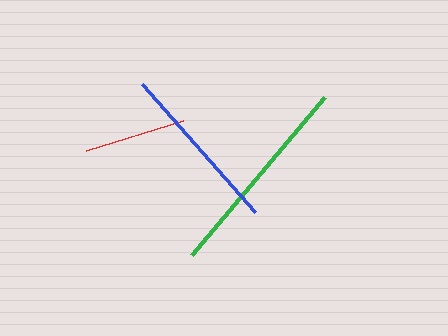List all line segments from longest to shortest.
From longest to shortest: green, blue, red.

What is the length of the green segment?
The green segment is approximately 207 pixels long.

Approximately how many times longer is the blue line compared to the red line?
The blue line is approximately 1.7 times the length of the red line.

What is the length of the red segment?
The red segment is approximately 102 pixels long.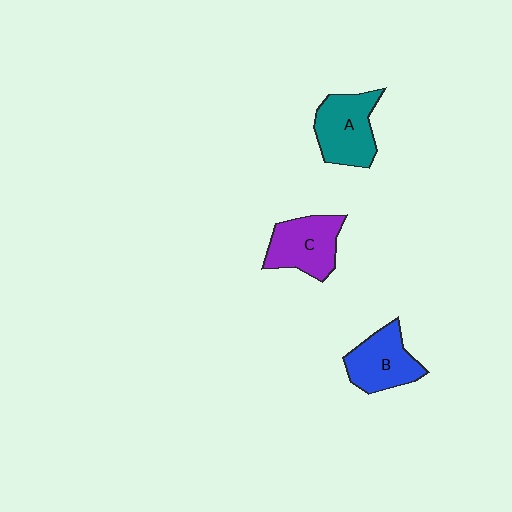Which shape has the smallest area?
Shape B (blue).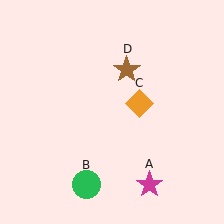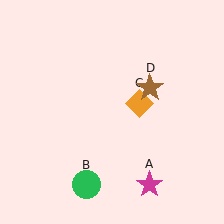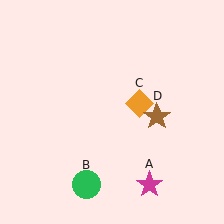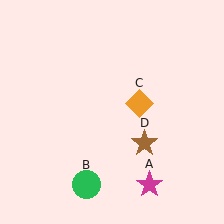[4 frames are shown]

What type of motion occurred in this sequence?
The brown star (object D) rotated clockwise around the center of the scene.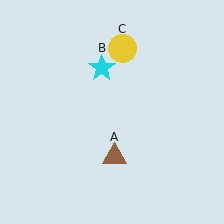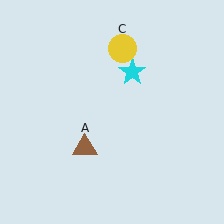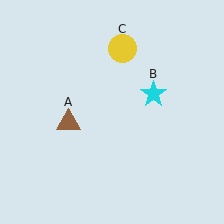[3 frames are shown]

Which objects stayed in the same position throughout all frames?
Yellow circle (object C) remained stationary.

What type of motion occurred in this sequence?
The brown triangle (object A), cyan star (object B) rotated clockwise around the center of the scene.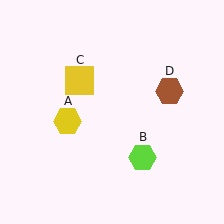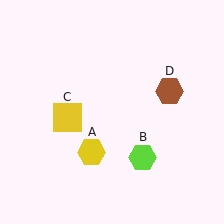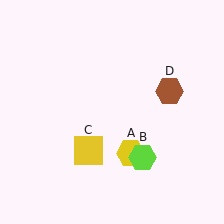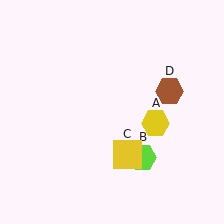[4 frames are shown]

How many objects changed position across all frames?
2 objects changed position: yellow hexagon (object A), yellow square (object C).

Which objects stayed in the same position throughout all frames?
Lime hexagon (object B) and brown hexagon (object D) remained stationary.